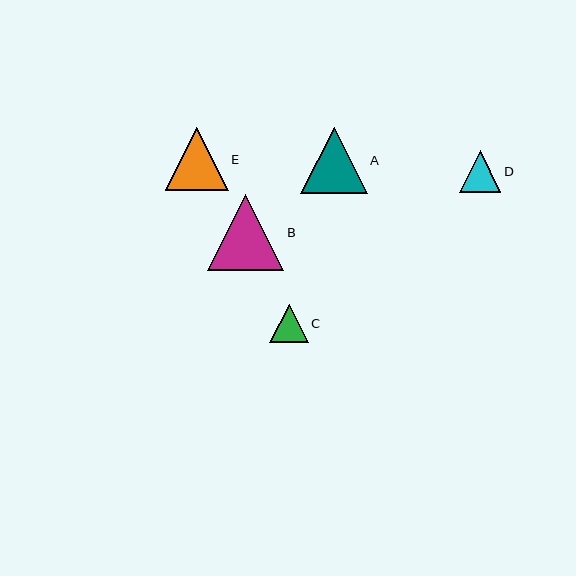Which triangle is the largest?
Triangle B is the largest with a size of approximately 76 pixels.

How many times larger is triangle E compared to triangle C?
Triangle E is approximately 1.7 times the size of triangle C.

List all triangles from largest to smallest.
From largest to smallest: B, A, E, D, C.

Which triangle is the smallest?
Triangle C is the smallest with a size of approximately 38 pixels.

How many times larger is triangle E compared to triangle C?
Triangle E is approximately 1.7 times the size of triangle C.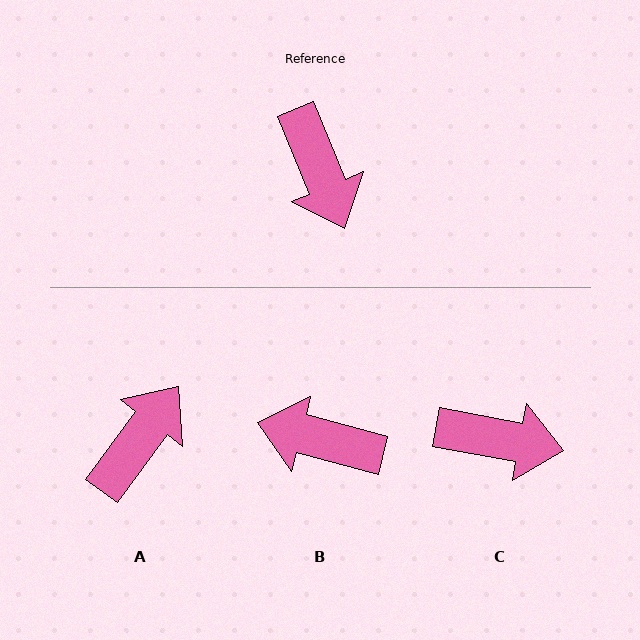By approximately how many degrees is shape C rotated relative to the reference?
Approximately 57 degrees counter-clockwise.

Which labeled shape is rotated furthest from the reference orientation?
B, about 127 degrees away.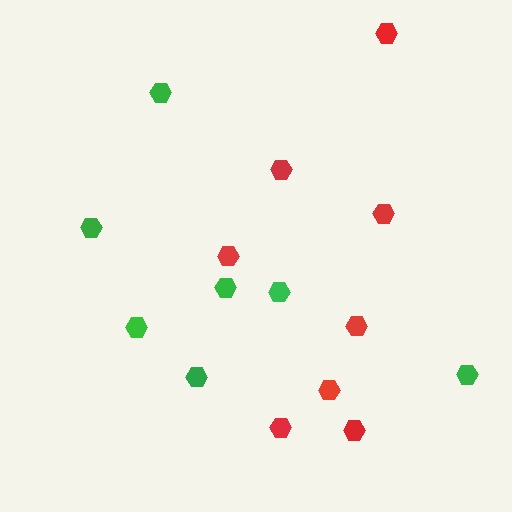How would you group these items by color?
There are 2 groups: one group of red hexagons (8) and one group of green hexagons (7).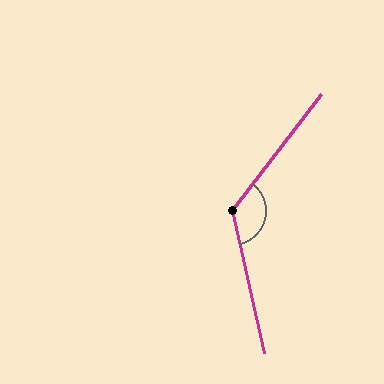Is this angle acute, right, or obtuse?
It is obtuse.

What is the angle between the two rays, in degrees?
Approximately 130 degrees.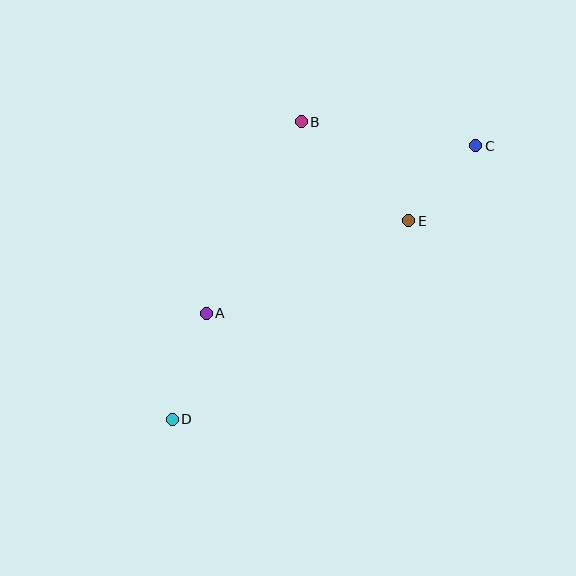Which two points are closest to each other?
Points C and E are closest to each other.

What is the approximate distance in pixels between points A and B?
The distance between A and B is approximately 213 pixels.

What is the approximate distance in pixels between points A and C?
The distance between A and C is approximately 317 pixels.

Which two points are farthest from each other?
Points C and D are farthest from each other.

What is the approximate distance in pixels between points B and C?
The distance between B and C is approximately 176 pixels.